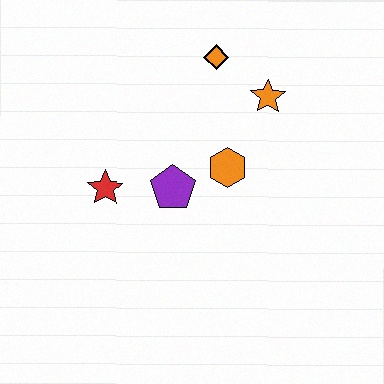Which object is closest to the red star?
The purple pentagon is closest to the red star.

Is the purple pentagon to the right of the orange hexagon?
No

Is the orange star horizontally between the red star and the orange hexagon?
No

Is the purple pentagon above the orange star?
No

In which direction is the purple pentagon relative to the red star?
The purple pentagon is to the right of the red star.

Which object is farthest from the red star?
The orange star is farthest from the red star.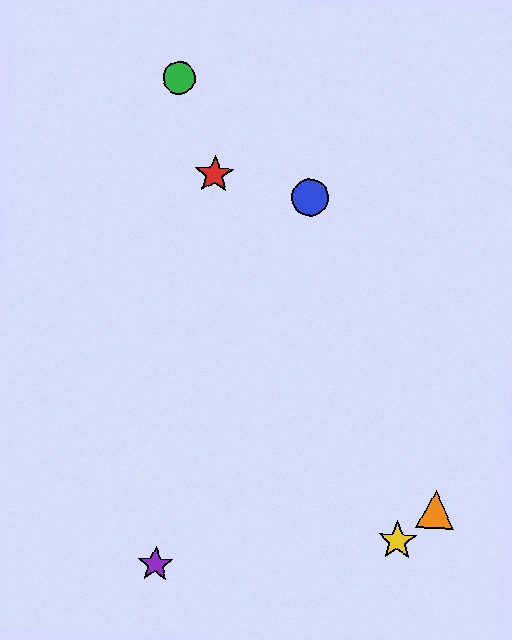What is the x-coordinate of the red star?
The red star is at x≈214.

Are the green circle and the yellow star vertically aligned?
No, the green circle is at x≈179 and the yellow star is at x≈397.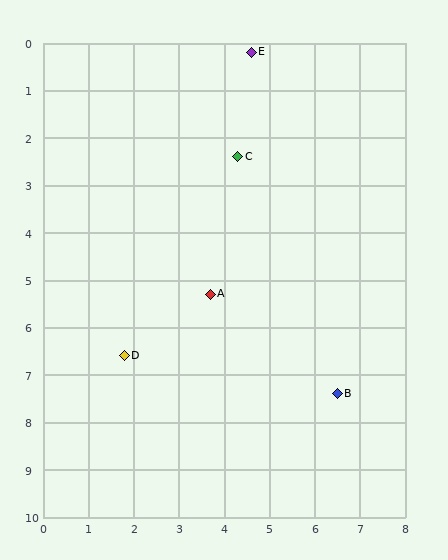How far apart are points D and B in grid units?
Points D and B are about 4.8 grid units apart.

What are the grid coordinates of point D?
Point D is at approximately (1.8, 6.6).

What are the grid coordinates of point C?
Point C is at approximately (4.3, 2.4).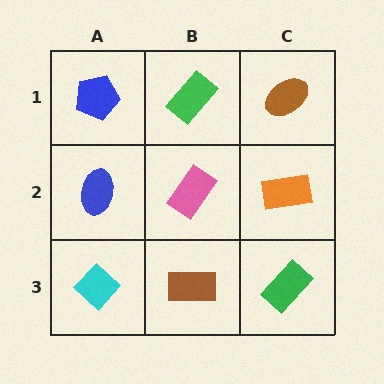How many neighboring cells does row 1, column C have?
2.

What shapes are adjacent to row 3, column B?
A pink rectangle (row 2, column B), a cyan diamond (row 3, column A), a green rectangle (row 3, column C).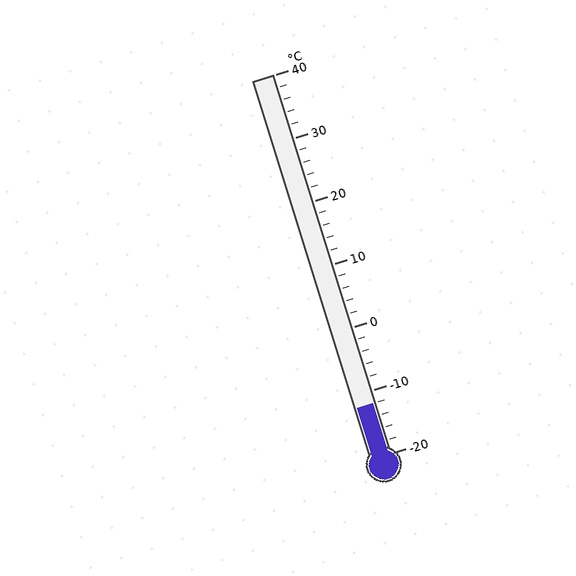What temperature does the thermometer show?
The thermometer shows approximately -12°C.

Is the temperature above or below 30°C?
The temperature is below 30°C.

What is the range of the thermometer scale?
The thermometer scale ranges from -20°C to 40°C.